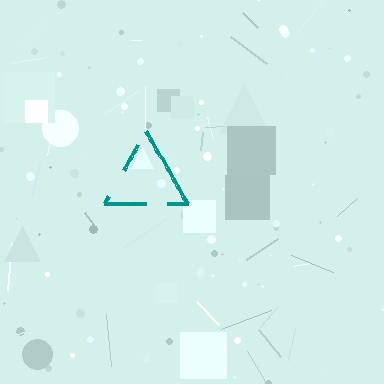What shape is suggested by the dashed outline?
The dashed outline suggests a triangle.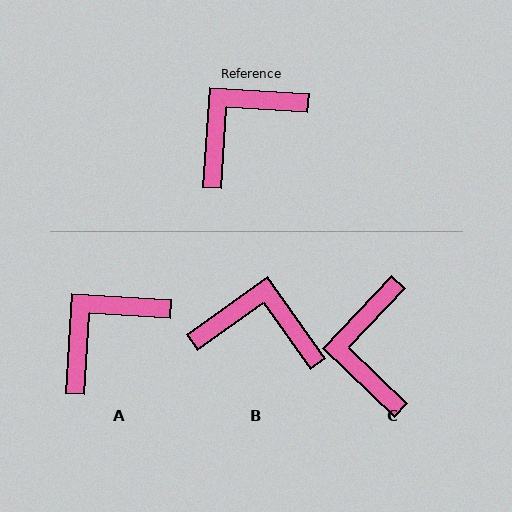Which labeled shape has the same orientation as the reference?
A.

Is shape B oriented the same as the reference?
No, it is off by about 51 degrees.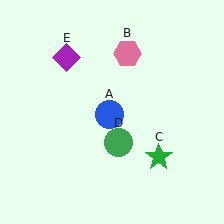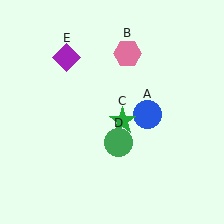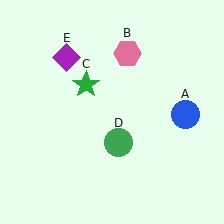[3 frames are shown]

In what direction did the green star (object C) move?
The green star (object C) moved up and to the left.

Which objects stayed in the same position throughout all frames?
Pink hexagon (object B) and green circle (object D) and purple diamond (object E) remained stationary.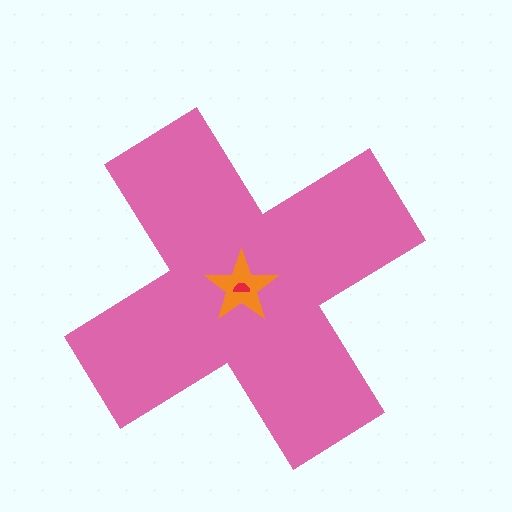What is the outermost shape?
The pink cross.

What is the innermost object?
The red semicircle.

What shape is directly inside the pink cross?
The orange star.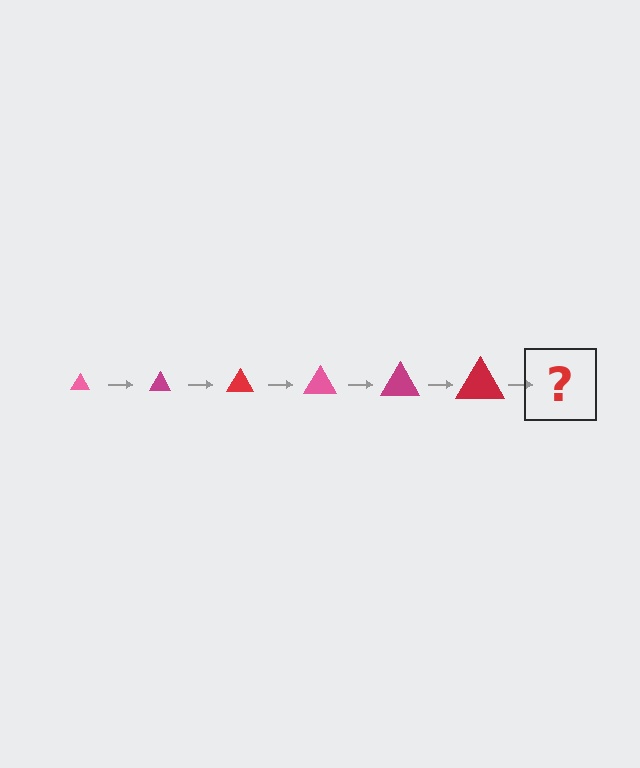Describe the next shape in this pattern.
It should be a pink triangle, larger than the previous one.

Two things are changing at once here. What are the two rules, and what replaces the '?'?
The two rules are that the triangle grows larger each step and the color cycles through pink, magenta, and red. The '?' should be a pink triangle, larger than the previous one.